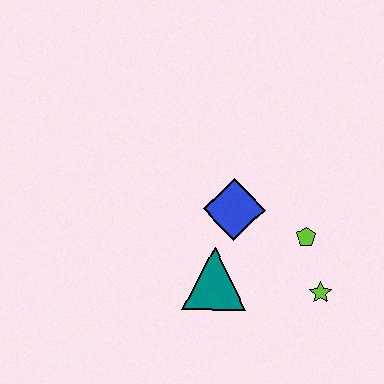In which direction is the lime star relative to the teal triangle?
The lime star is to the right of the teal triangle.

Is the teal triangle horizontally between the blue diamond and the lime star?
No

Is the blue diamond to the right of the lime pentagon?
No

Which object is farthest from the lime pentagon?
The teal triangle is farthest from the lime pentagon.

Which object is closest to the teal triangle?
The blue diamond is closest to the teal triangle.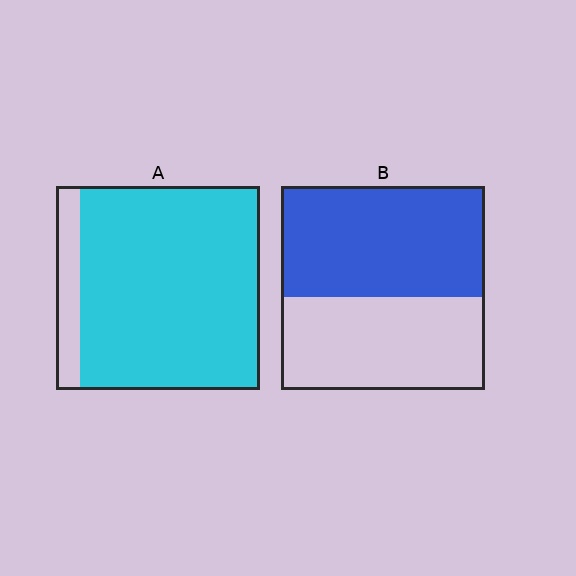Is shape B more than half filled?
Yes.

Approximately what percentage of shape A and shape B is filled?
A is approximately 90% and B is approximately 55%.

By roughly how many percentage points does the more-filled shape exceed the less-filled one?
By roughly 35 percentage points (A over B).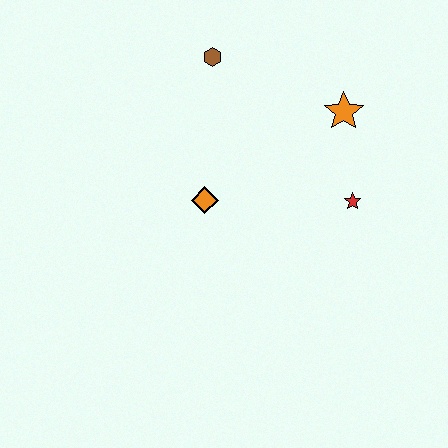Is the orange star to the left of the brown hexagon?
No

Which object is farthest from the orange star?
The orange diamond is farthest from the orange star.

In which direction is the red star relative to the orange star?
The red star is below the orange star.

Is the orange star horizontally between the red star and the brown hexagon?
Yes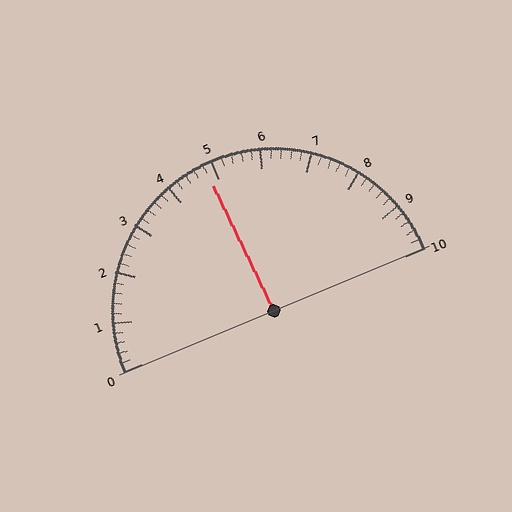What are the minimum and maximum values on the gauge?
The gauge ranges from 0 to 10.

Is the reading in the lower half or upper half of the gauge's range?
The reading is in the lower half of the range (0 to 10).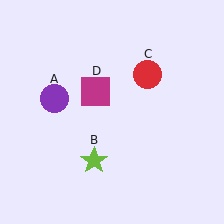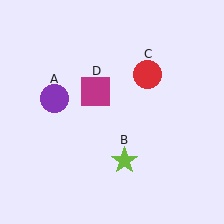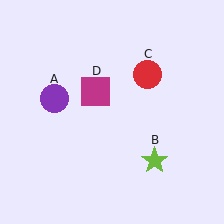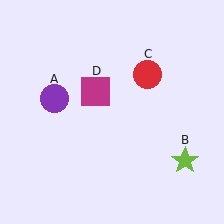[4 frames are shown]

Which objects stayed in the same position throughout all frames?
Purple circle (object A) and red circle (object C) and magenta square (object D) remained stationary.